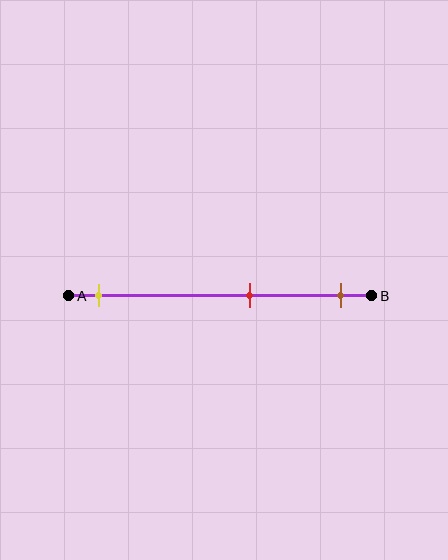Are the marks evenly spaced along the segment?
No, the marks are not evenly spaced.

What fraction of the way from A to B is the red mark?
The red mark is approximately 60% (0.6) of the way from A to B.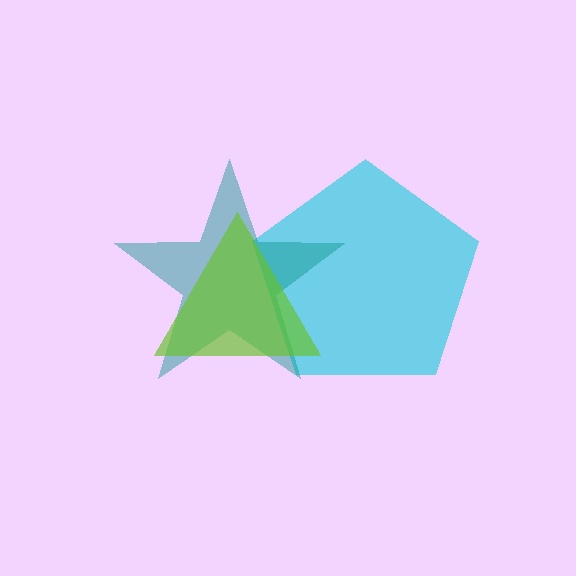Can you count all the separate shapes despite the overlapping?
Yes, there are 3 separate shapes.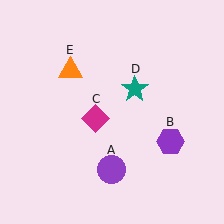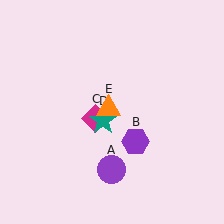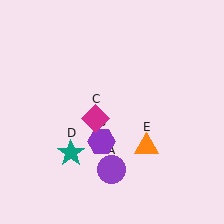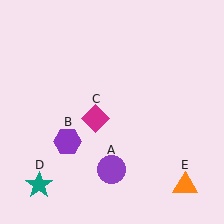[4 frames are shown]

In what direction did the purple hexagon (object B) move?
The purple hexagon (object B) moved left.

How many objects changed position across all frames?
3 objects changed position: purple hexagon (object B), teal star (object D), orange triangle (object E).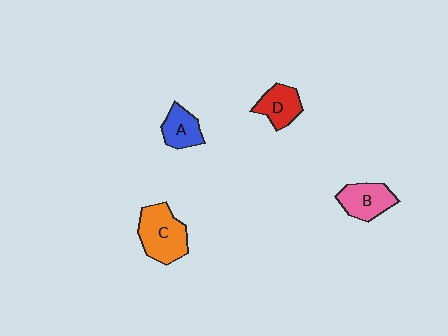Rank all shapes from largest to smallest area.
From largest to smallest: C (orange), B (pink), D (red), A (blue).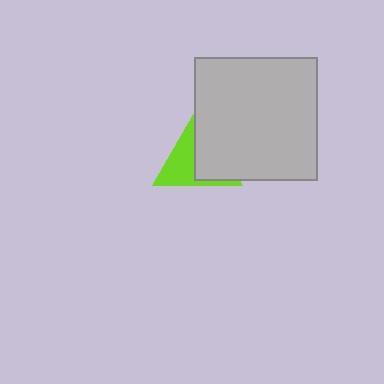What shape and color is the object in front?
The object in front is a light gray square.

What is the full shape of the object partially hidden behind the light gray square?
The partially hidden object is a lime triangle.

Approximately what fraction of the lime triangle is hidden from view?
Roughly 53% of the lime triangle is hidden behind the light gray square.